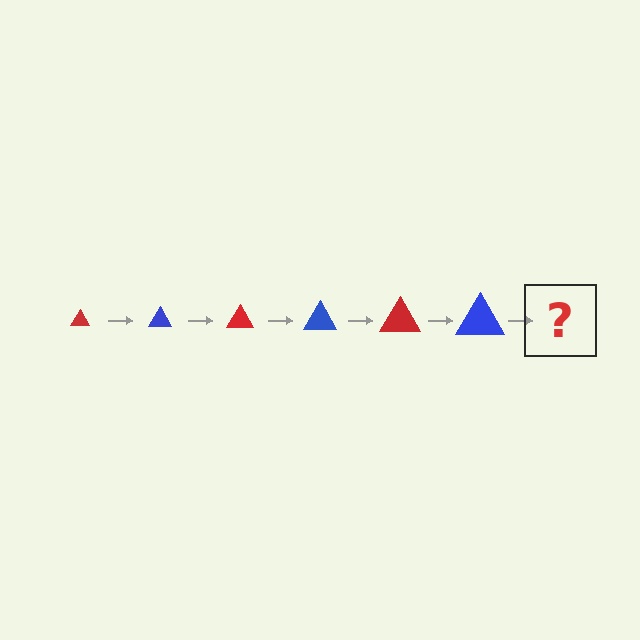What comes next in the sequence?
The next element should be a red triangle, larger than the previous one.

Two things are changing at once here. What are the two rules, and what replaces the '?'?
The two rules are that the triangle grows larger each step and the color cycles through red and blue. The '?' should be a red triangle, larger than the previous one.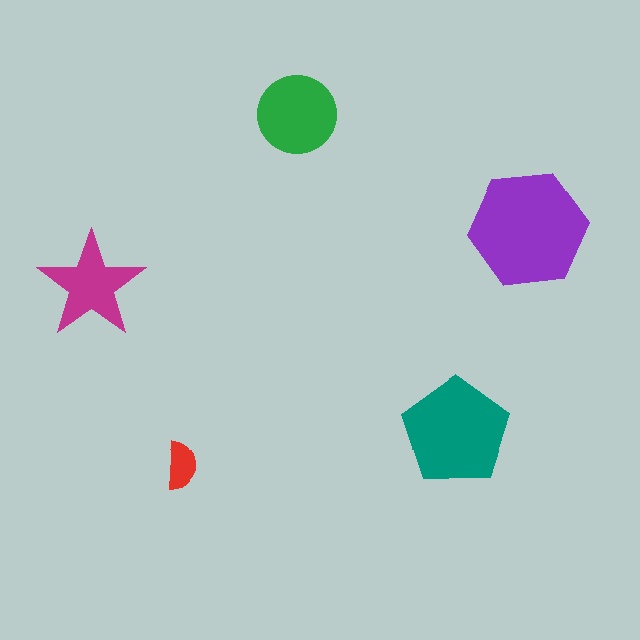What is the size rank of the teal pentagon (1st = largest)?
2nd.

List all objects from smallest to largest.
The red semicircle, the magenta star, the green circle, the teal pentagon, the purple hexagon.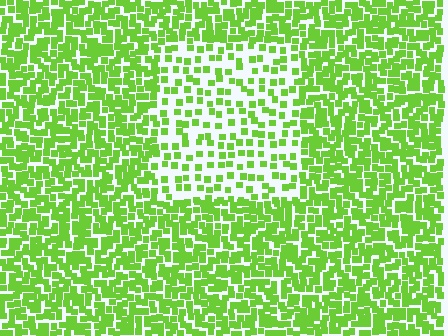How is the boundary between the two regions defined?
The boundary is defined by a change in element density (approximately 2.3x ratio). All elements are the same color, size, and shape.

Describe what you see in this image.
The image contains small lime elements arranged at two different densities. A rectangle-shaped region is visible where the elements are less densely packed than the surrounding area.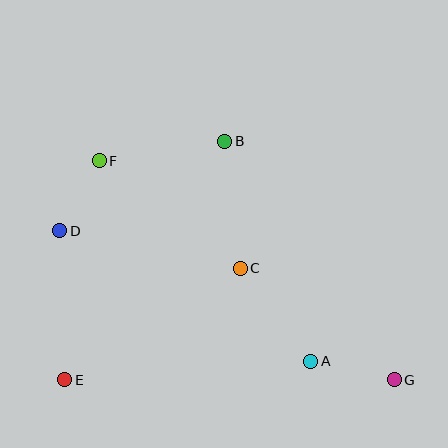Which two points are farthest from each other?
Points F and G are farthest from each other.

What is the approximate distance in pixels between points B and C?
The distance between B and C is approximately 127 pixels.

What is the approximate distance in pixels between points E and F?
The distance between E and F is approximately 222 pixels.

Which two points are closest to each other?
Points D and F are closest to each other.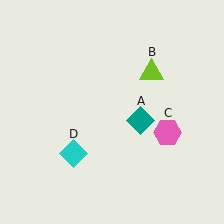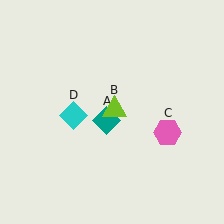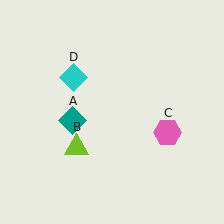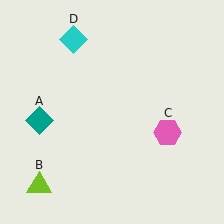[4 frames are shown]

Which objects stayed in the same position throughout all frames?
Pink hexagon (object C) remained stationary.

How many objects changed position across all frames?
3 objects changed position: teal diamond (object A), lime triangle (object B), cyan diamond (object D).